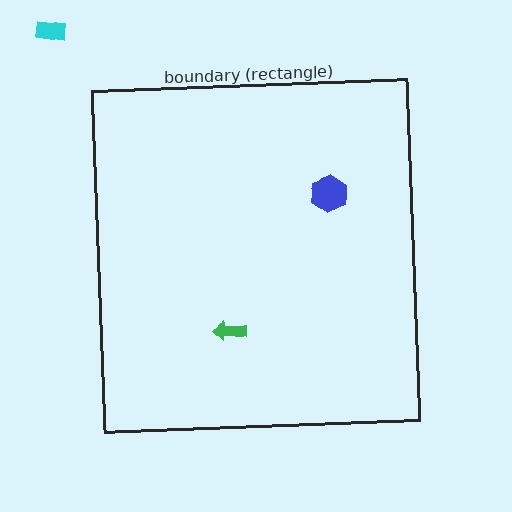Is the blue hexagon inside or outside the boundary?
Inside.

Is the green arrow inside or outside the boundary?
Inside.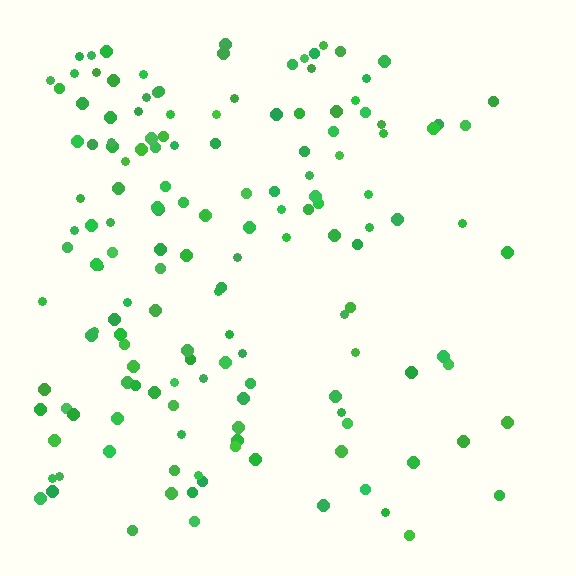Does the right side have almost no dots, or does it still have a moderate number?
Still a moderate number, just noticeably fewer than the left.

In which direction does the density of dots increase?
From right to left, with the left side densest.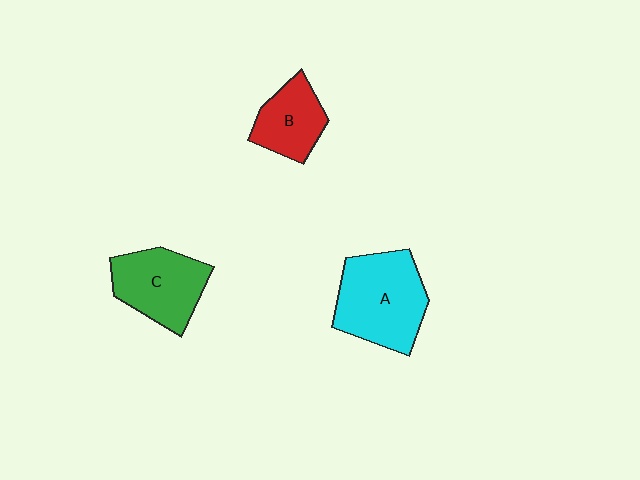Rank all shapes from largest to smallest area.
From largest to smallest: A (cyan), C (green), B (red).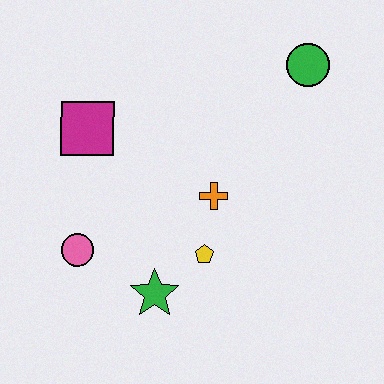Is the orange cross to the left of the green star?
No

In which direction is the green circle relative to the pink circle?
The green circle is to the right of the pink circle.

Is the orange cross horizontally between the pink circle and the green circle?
Yes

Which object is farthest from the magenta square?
The green circle is farthest from the magenta square.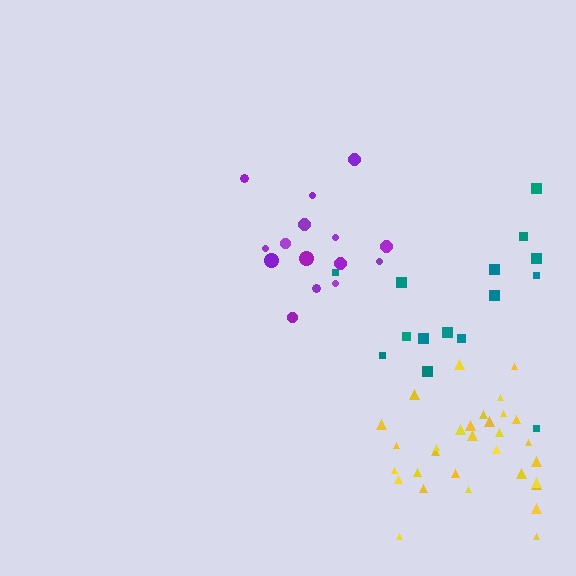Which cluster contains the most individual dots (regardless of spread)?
Yellow (31).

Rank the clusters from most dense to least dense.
yellow, purple, teal.